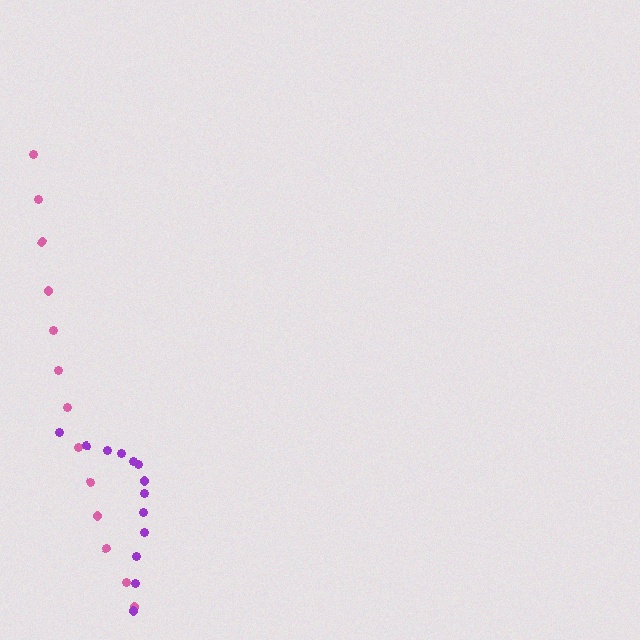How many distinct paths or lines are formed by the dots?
There are 2 distinct paths.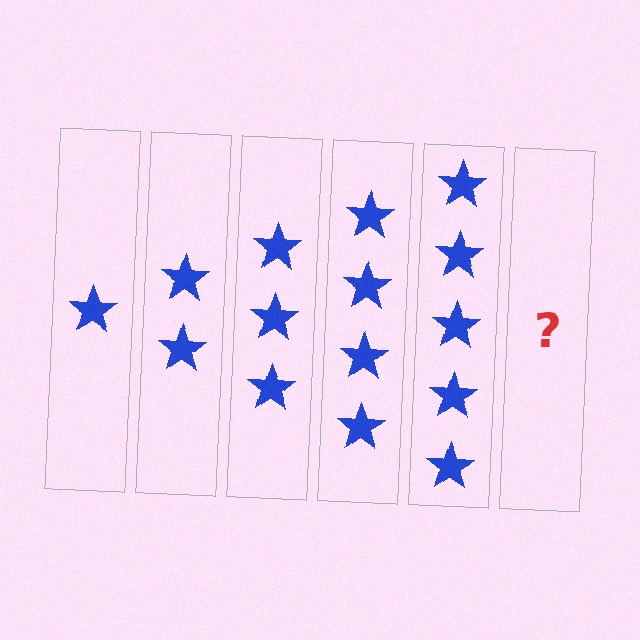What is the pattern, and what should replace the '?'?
The pattern is that each step adds one more star. The '?' should be 6 stars.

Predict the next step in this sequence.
The next step is 6 stars.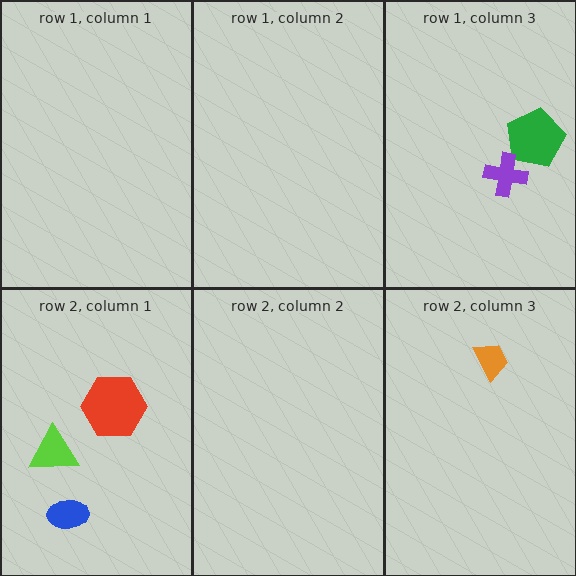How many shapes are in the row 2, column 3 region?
1.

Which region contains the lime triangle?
The row 2, column 1 region.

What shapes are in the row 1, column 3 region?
The green pentagon, the purple cross.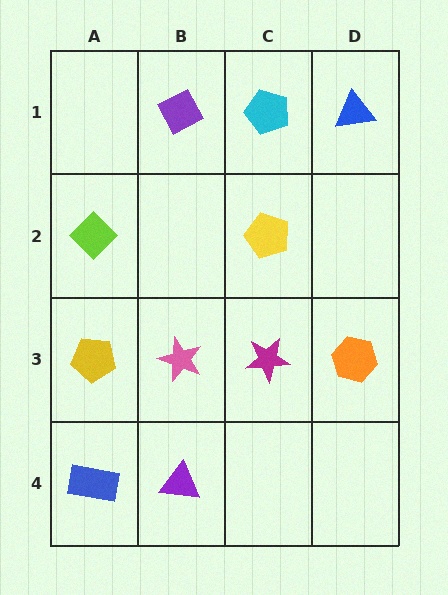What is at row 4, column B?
A purple triangle.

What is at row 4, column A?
A blue rectangle.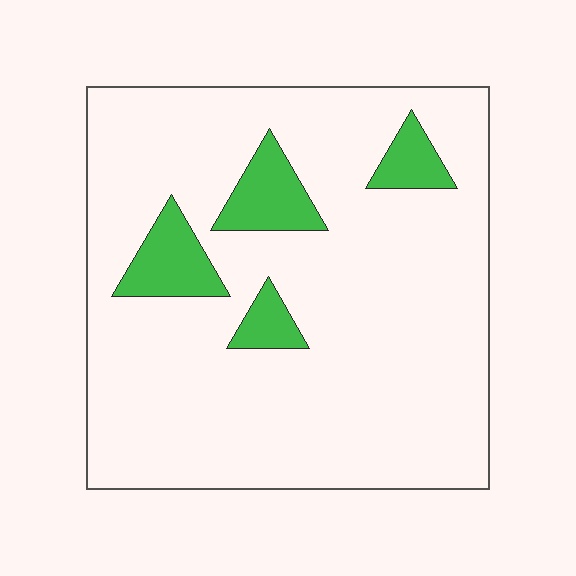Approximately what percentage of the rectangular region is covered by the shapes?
Approximately 10%.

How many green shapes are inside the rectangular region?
4.